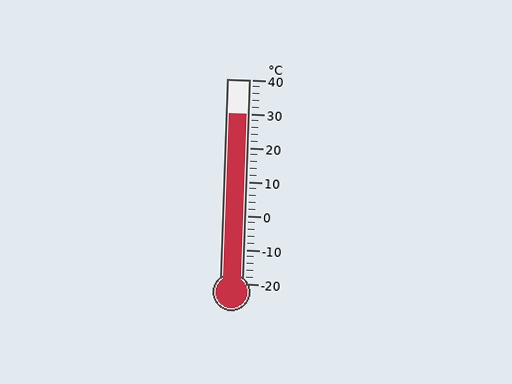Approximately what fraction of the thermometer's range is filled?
The thermometer is filled to approximately 85% of its range.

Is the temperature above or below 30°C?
The temperature is at 30°C.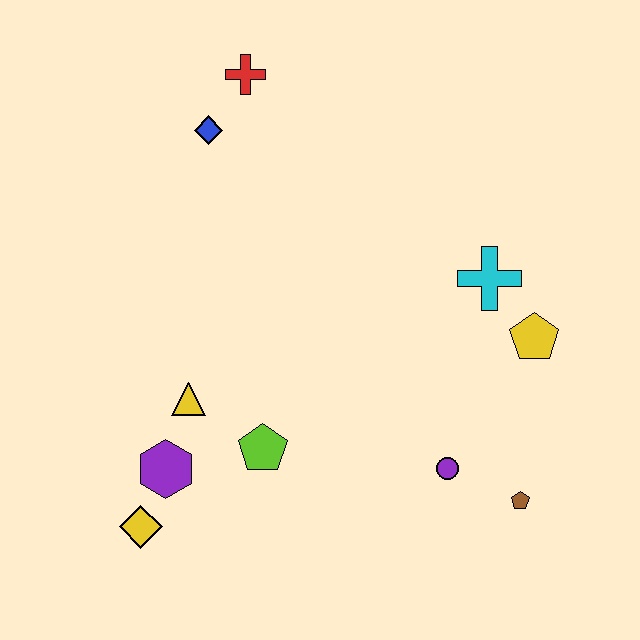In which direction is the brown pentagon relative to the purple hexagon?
The brown pentagon is to the right of the purple hexagon.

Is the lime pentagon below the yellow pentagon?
Yes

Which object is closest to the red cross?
The blue diamond is closest to the red cross.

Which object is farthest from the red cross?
The brown pentagon is farthest from the red cross.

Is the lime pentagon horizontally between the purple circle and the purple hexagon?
Yes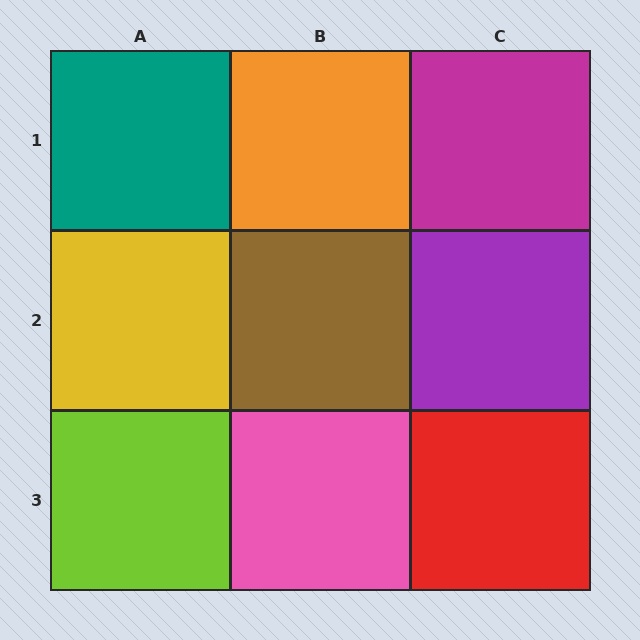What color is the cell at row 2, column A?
Yellow.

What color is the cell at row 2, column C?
Purple.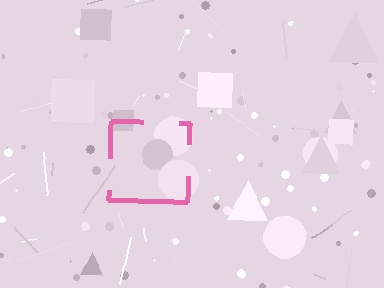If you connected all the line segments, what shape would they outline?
They would outline a square.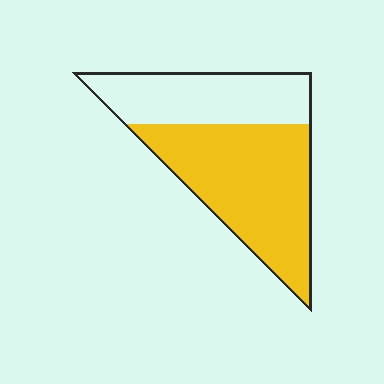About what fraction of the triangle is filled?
About five eighths (5/8).